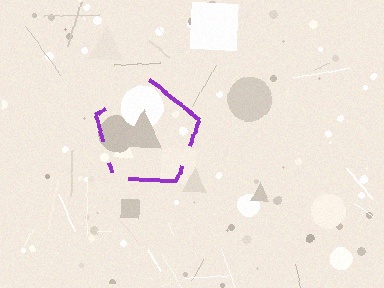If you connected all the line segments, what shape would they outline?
They would outline a pentagon.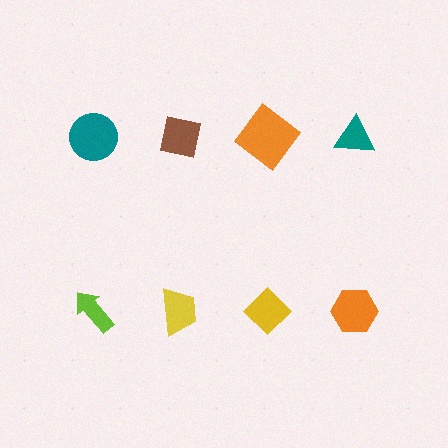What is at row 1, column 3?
An orange diamond.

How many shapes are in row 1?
4 shapes.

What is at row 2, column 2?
A yellow trapezoid.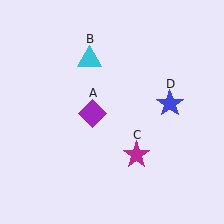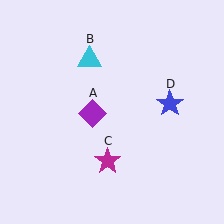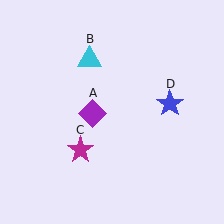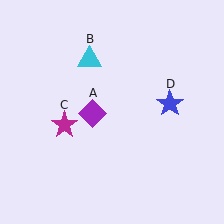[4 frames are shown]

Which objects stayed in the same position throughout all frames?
Purple diamond (object A) and cyan triangle (object B) and blue star (object D) remained stationary.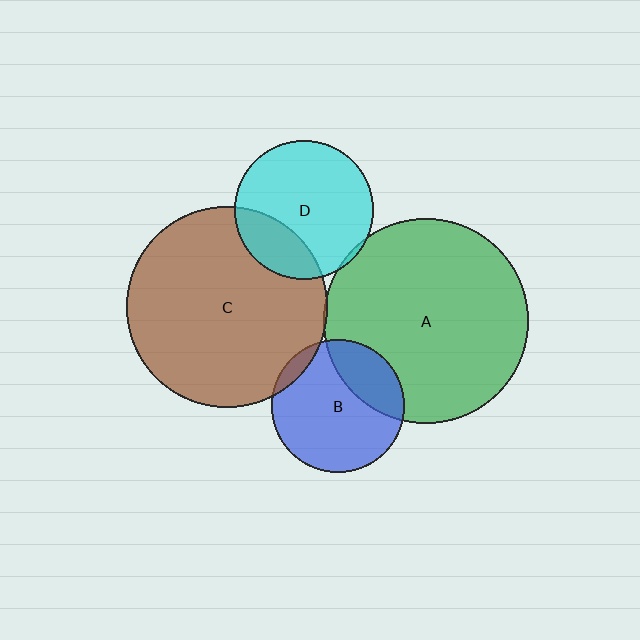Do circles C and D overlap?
Yes.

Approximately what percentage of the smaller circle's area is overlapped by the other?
Approximately 25%.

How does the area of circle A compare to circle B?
Approximately 2.4 times.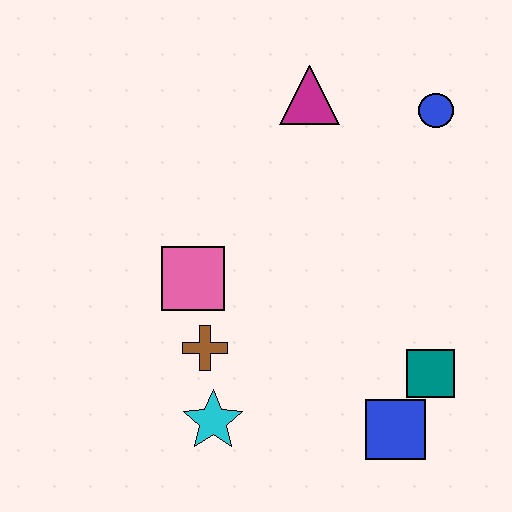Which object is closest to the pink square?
The brown cross is closest to the pink square.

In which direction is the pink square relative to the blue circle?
The pink square is to the left of the blue circle.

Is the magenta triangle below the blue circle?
No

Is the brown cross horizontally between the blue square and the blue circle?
No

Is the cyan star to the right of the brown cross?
Yes